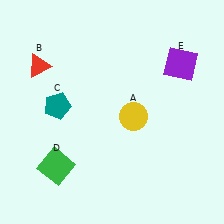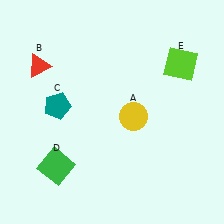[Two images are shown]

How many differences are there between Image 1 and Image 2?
There is 1 difference between the two images.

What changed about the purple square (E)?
In Image 1, E is purple. In Image 2, it changed to lime.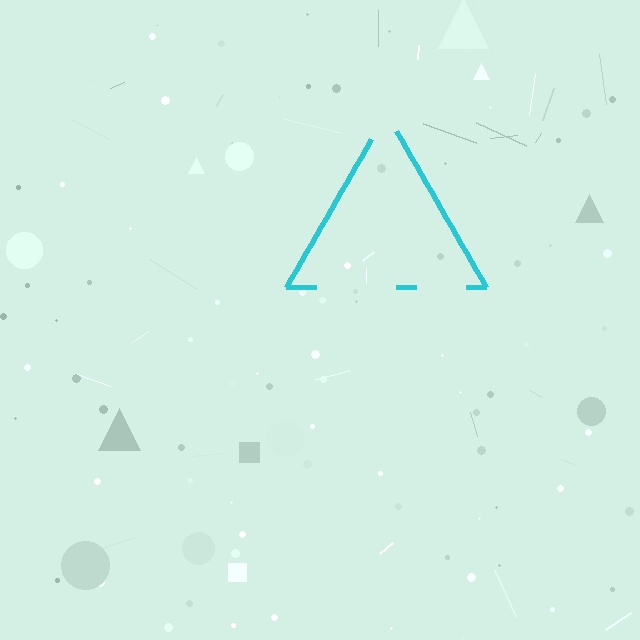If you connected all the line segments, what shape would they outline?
They would outline a triangle.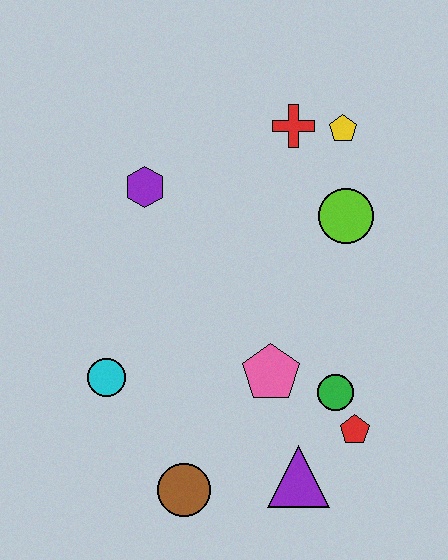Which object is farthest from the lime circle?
The brown circle is farthest from the lime circle.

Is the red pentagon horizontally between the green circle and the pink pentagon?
No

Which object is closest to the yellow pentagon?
The red cross is closest to the yellow pentagon.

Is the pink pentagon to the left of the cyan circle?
No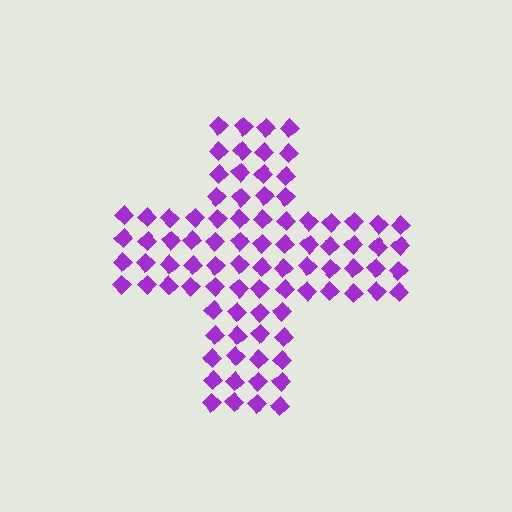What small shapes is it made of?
It is made of small diamonds.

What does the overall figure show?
The overall figure shows a cross.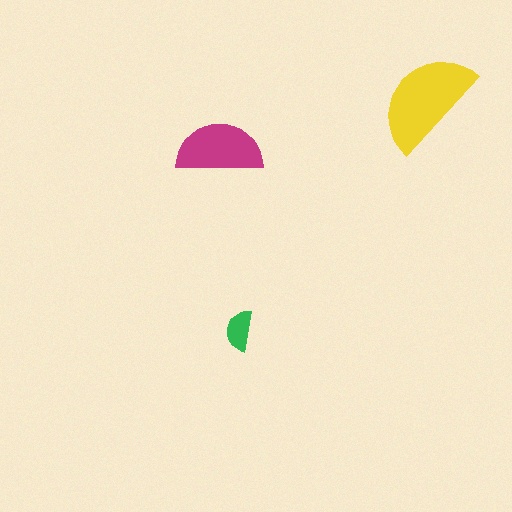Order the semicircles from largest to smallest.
the yellow one, the magenta one, the green one.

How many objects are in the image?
There are 3 objects in the image.